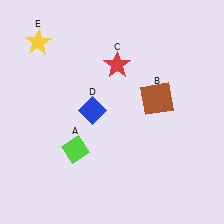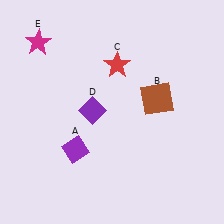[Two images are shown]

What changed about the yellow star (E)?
In Image 1, E is yellow. In Image 2, it changed to magenta.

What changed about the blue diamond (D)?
In Image 1, D is blue. In Image 2, it changed to purple.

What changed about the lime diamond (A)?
In Image 1, A is lime. In Image 2, it changed to purple.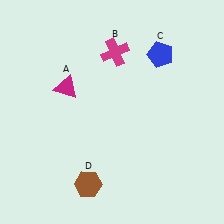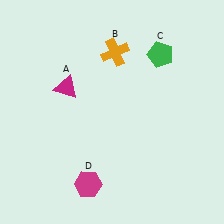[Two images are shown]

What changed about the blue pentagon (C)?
In Image 1, C is blue. In Image 2, it changed to green.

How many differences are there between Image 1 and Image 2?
There are 3 differences between the two images.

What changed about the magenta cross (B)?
In Image 1, B is magenta. In Image 2, it changed to orange.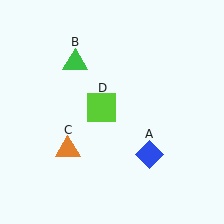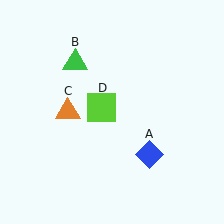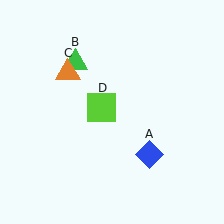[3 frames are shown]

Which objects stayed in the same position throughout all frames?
Blue diamond (object A) and green triangle (object B) and lime square (object D) remained stationary.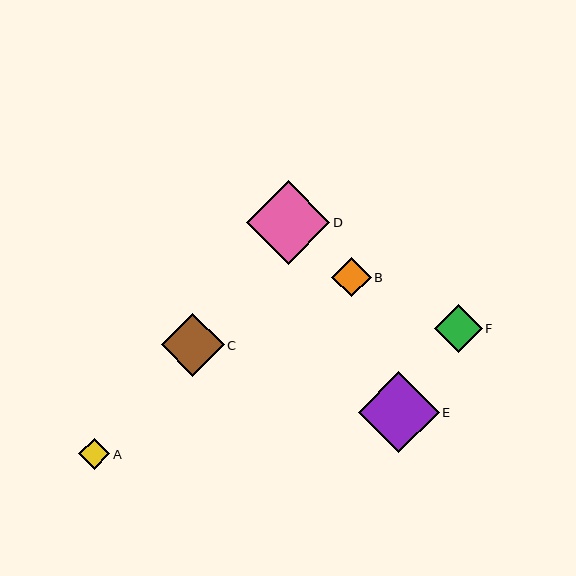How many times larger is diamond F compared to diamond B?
Diamond F is approximately 1.2 times the size of diamond B.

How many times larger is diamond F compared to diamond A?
Diamond F is approximately 1.6 times the size of diamond A.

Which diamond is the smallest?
Diamond A is the smallest with a size of approximately 31 pixels.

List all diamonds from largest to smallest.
From largest to smallest: D, E, C, F, B, A.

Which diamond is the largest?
Diamond D is the largest with a size of approximately 83 pixels.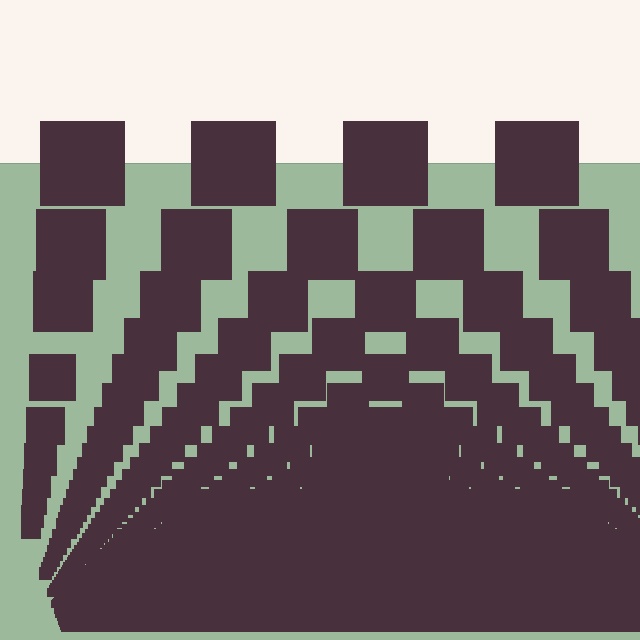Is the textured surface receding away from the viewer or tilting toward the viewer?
The surface appears to tilt toward the viewer. Texture elements get larger and sparser toward the top.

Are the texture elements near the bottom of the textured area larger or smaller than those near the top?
Smaller. The gradient is inverted — elements near the bottom are smaller and denser.